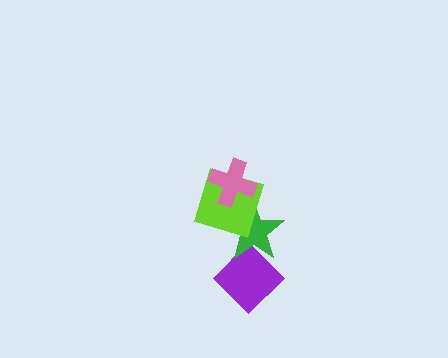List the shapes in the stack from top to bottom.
From top to bottom: the pink cross, the lime square, the green star, the purple diamond.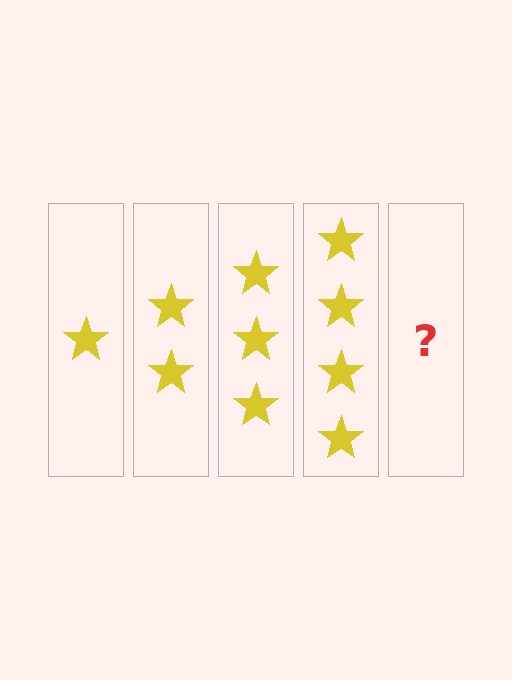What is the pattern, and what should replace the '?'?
The pattern is that each step adds one more star. The '?' should be 5 stars.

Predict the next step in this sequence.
The next step is 5 stars.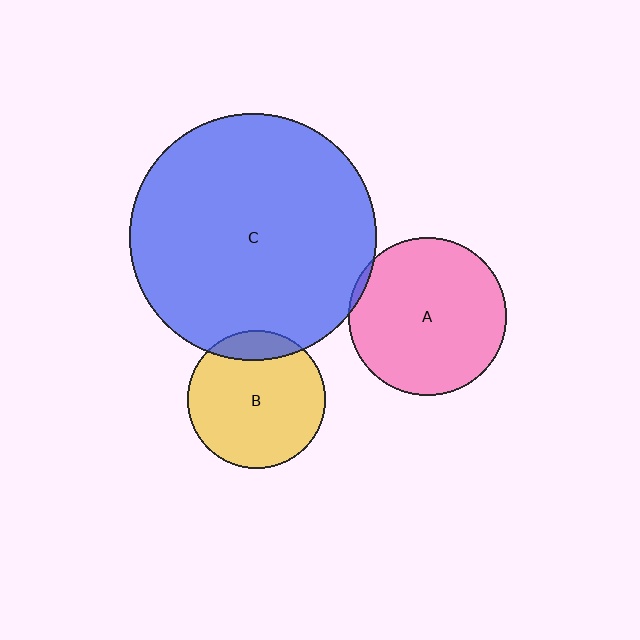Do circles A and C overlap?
Yes.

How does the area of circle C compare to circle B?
Approximately 3.2 times.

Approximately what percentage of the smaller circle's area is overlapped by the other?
Approximately 5%.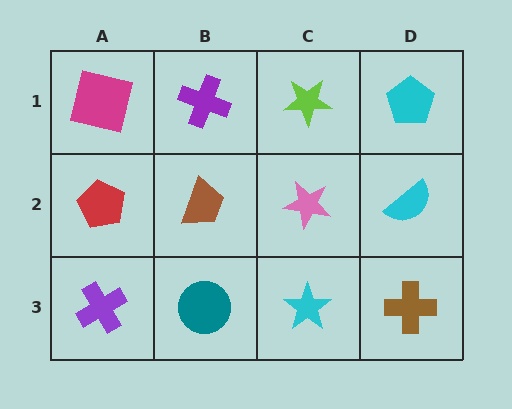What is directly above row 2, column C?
A lime star.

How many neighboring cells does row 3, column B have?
3.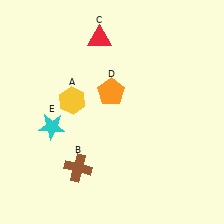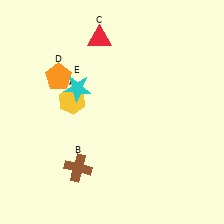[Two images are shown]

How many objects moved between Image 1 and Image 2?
2 objects moved between the two images.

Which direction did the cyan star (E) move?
The cyan star (E) moved up.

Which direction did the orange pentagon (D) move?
The orange pentagon (D) moved left.